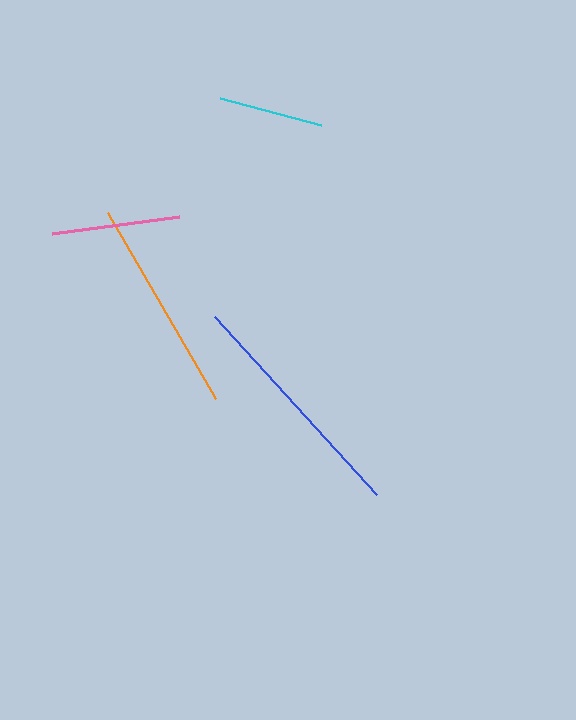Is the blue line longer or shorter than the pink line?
The blue line is longer than the pink line.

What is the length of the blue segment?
The blue segment is approximately 241 pixels long.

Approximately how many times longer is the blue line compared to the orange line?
The blue line is approximately 1.1 times the length of the orange line.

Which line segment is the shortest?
The cyan line is the shortest at approximately 104 pixels.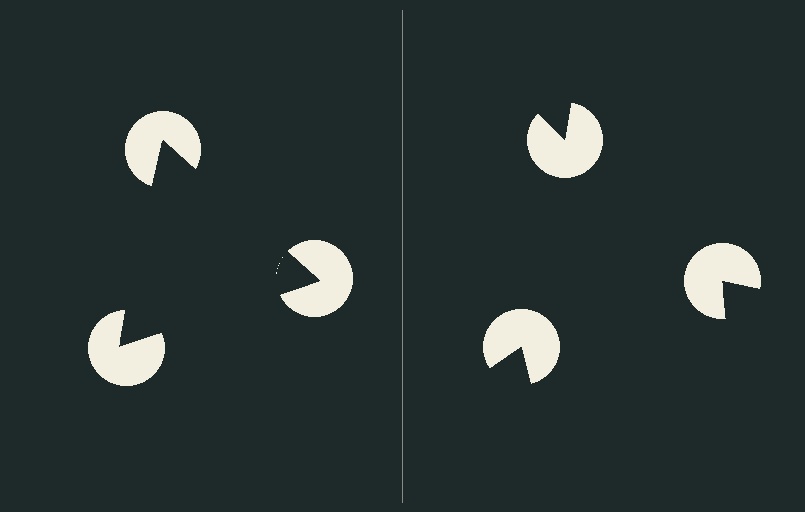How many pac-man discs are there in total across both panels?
6 — 3 on each side.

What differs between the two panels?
The pac-man discs are positioned identically on both sides; only the wedge orientations differ. On the left they align to a triangle; on the right they are misaligned.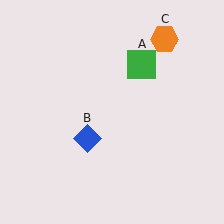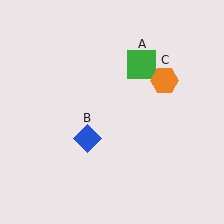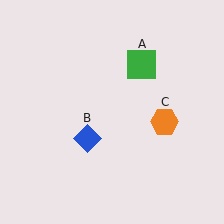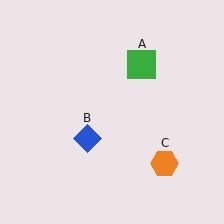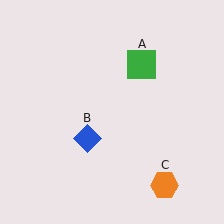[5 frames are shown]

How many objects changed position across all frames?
1 object changed position: orange hexagon (object C).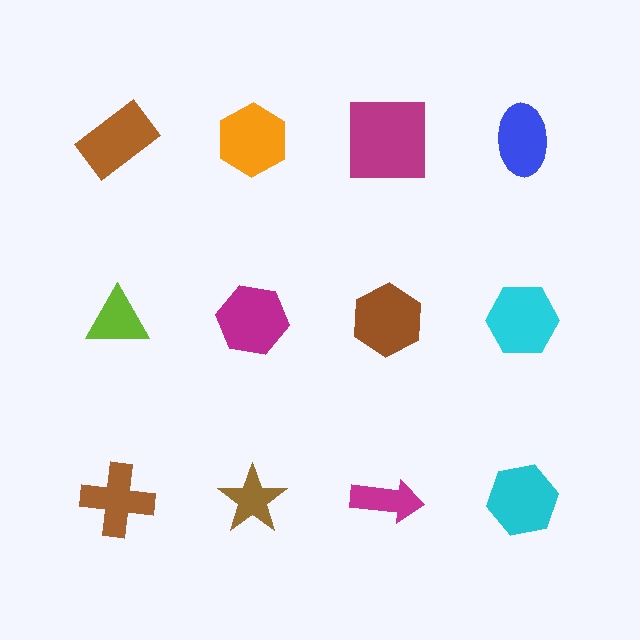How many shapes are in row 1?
4 shapes.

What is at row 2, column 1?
A lime triangle.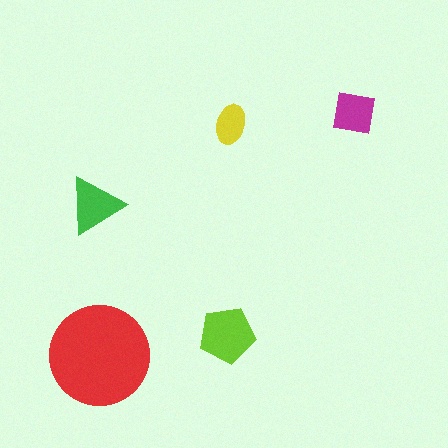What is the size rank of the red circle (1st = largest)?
1st.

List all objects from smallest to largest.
The yellow ellipse, the magenta square, the green triangle, the lime pentagon, the red circle.